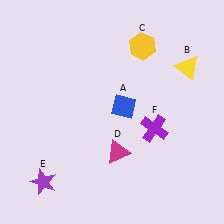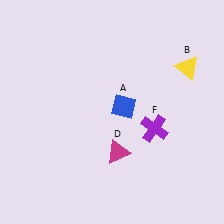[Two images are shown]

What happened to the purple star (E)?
The purple star (E) was removed in Image 2. It was in the bottom-left area of Image 1.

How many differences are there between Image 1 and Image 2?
There are 2 differences between the two images.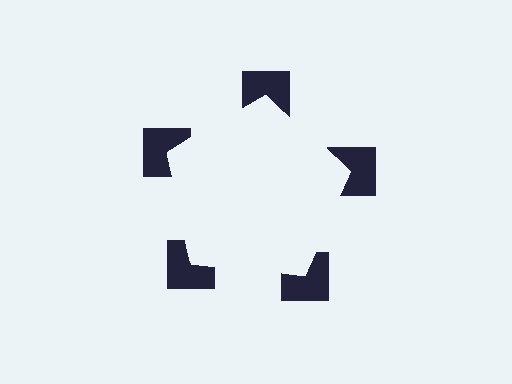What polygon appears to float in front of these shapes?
An illusory pentagon — its edges are inferred from the aligned wedge cuts in the notched squares, not physically drawn.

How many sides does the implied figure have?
5 sides.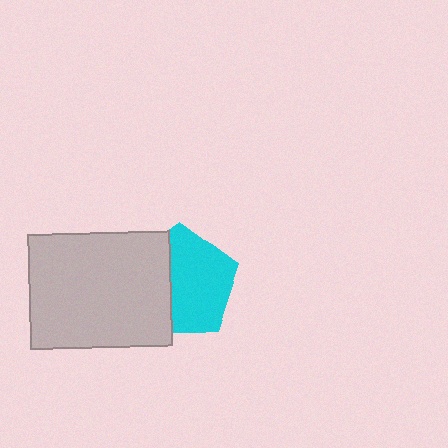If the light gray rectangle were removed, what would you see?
You would see the complete cyan pentagon.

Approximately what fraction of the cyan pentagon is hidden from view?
Roughly 38% of the cyan pentagon is hidden behind the light gray rectangle.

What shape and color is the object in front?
The object in front is a light gray rectangle.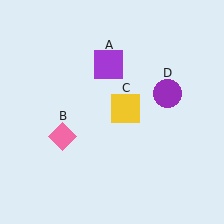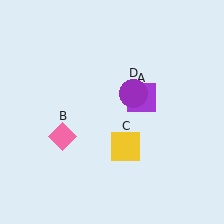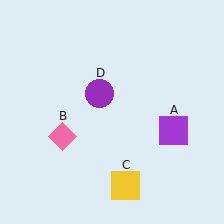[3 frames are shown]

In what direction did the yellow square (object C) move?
The yellow square (object C) moved down.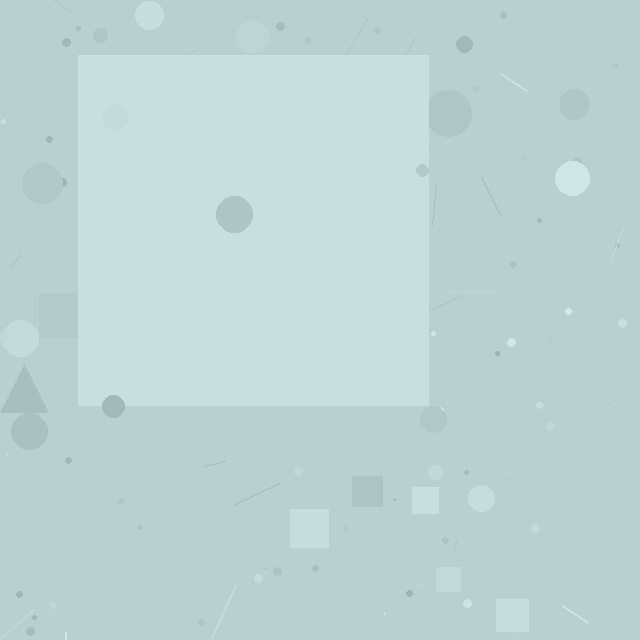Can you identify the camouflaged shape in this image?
The camouflaged shape is a square.